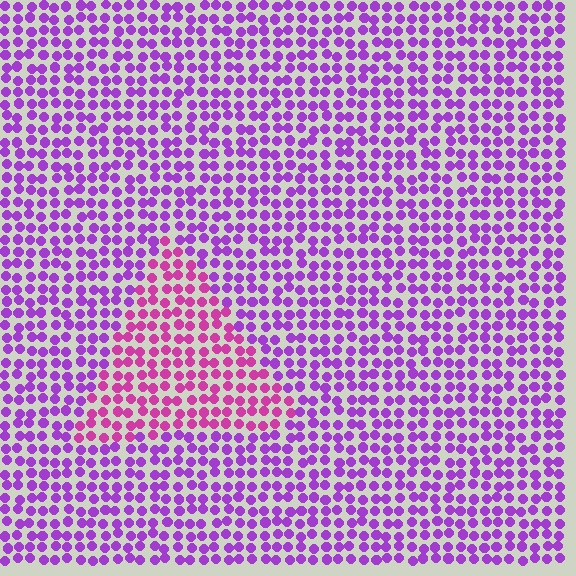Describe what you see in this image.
The image is filled with small purple elements in a uniform arrangement. A triangle-shaped region is visible where the elements are tinted to a slightly different hue, forming a subtle color boundary.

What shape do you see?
I see a triangle.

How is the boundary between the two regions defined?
The boundary is defined purely by a slight shift in hue (about 35 degrees). Spacing, size, and orientation are identical on both sides.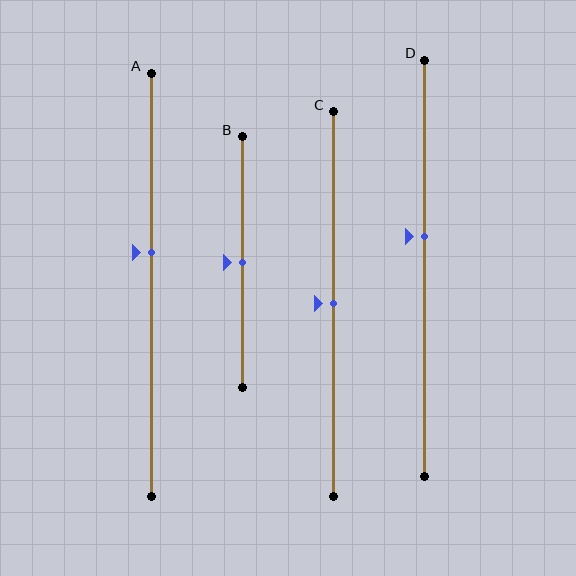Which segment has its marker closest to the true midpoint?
Segment B has its marker closest to the true midpoint.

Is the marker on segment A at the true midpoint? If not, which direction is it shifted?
No, the marker on segment A is shifted upward by about 8% of the segment length.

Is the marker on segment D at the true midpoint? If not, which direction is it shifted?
No, the marker on segment D is shifted upward by about 8% of the segment length.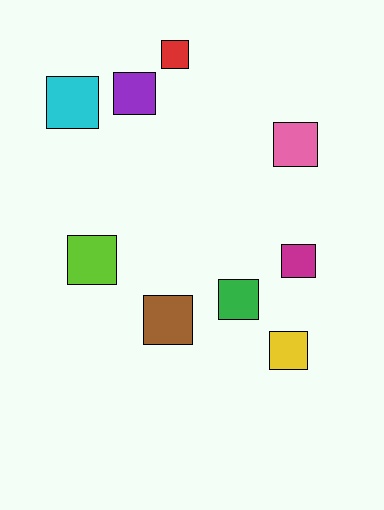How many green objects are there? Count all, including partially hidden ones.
There is 1 green object.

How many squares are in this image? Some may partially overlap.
There are 9 squares.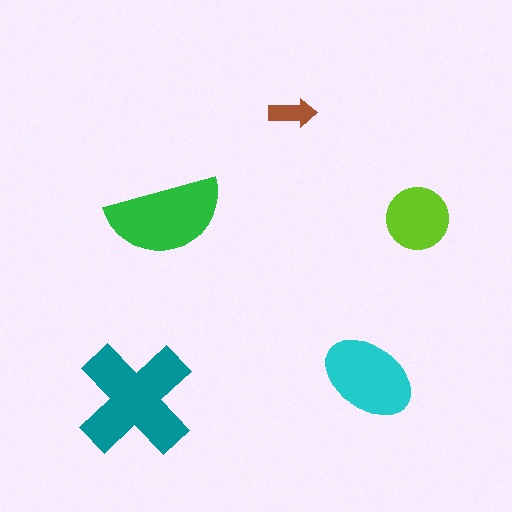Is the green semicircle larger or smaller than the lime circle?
Larger.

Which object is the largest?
The teal cross.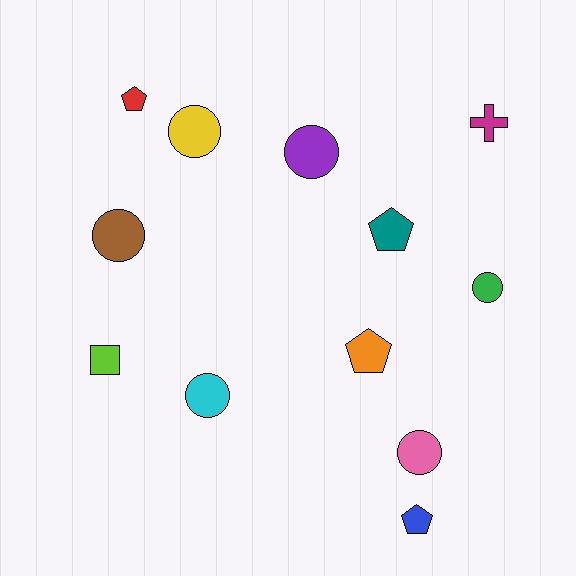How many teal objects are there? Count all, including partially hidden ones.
There is 1 teal object.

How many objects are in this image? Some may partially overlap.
There are 12 objects.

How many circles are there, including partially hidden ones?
There are 6 circles.